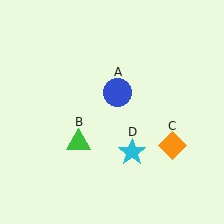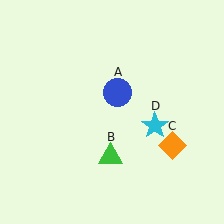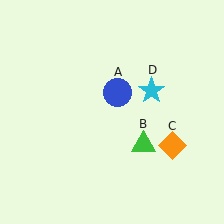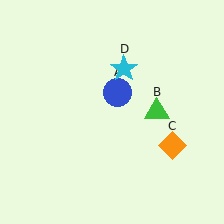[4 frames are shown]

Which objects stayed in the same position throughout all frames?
Blue circle (object A) and orange diamond (object C) remained stationary.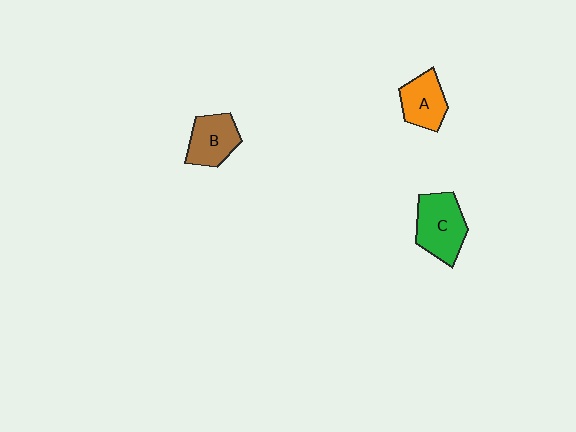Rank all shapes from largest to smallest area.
From largest to smallest: C (green), B (brown), A (orange).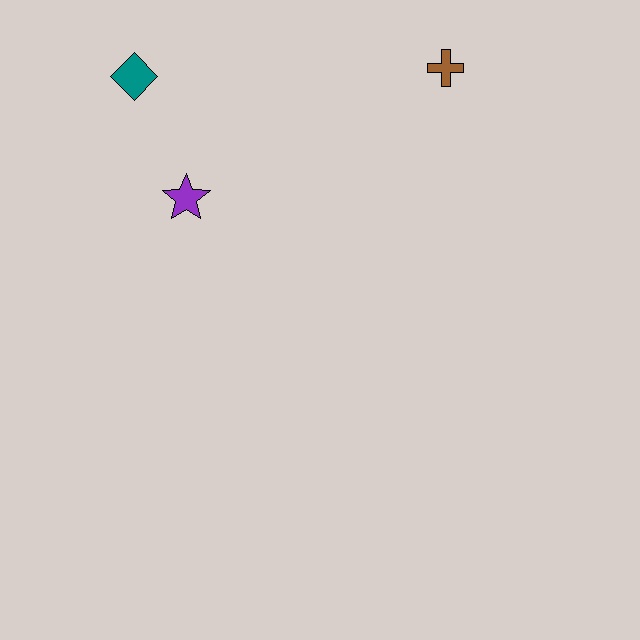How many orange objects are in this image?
There are no orange objects.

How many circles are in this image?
There are no circles.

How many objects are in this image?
There are 3 objects.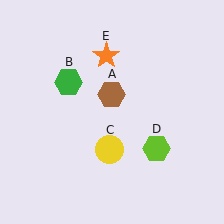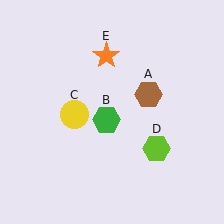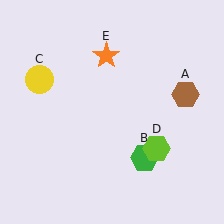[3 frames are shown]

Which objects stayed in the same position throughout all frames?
Lime hexagon (object D) and orange star (object E) remained stationary.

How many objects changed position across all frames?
3 objects changed position: brown hexagon (object A), green hexagon (object B), yellow circle (object C).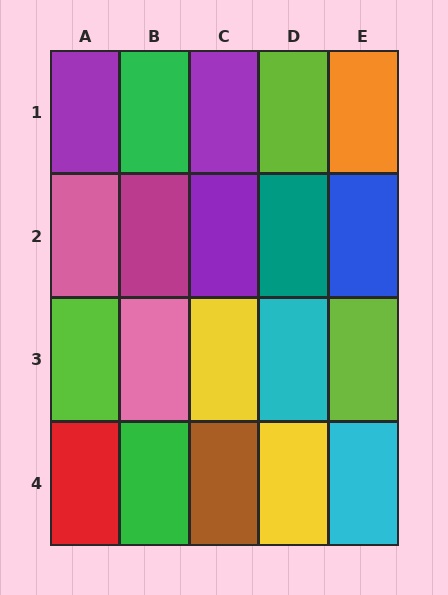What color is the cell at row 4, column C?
Brown.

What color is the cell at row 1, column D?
Lime.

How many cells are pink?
2 cells are pink.